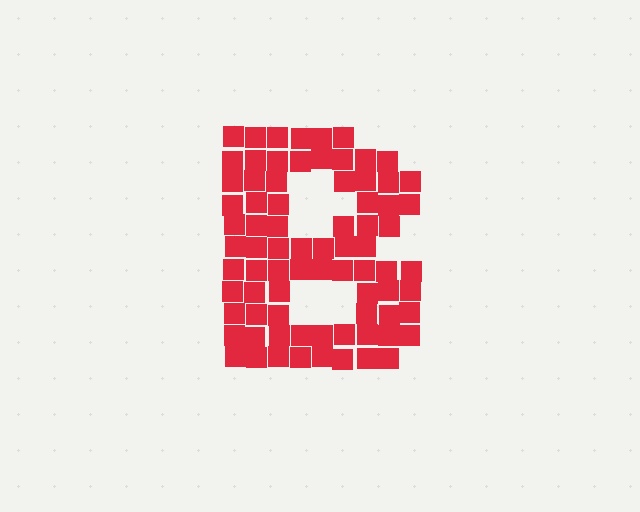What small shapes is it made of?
It is made of small squares.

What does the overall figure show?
The overall figure shows the letter B.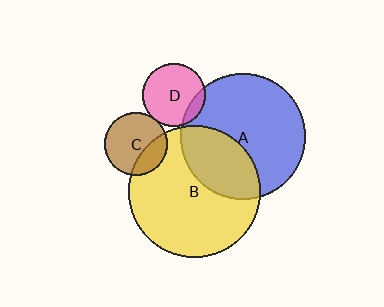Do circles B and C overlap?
Yes.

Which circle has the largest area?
Circle B (yellow).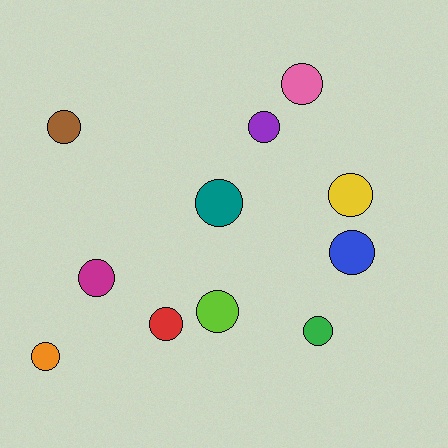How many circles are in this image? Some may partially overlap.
There are 11 circles.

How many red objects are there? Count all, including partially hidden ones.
There is 1 red object.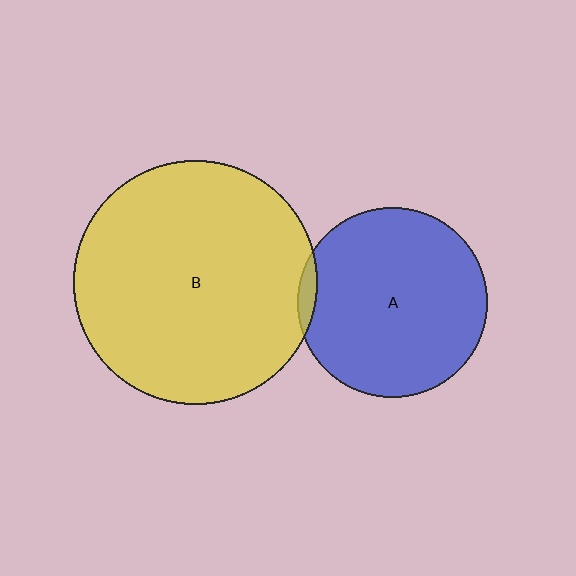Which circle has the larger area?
Circle B (yellow).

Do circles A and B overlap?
Yes.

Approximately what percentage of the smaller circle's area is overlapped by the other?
Approximately 5%.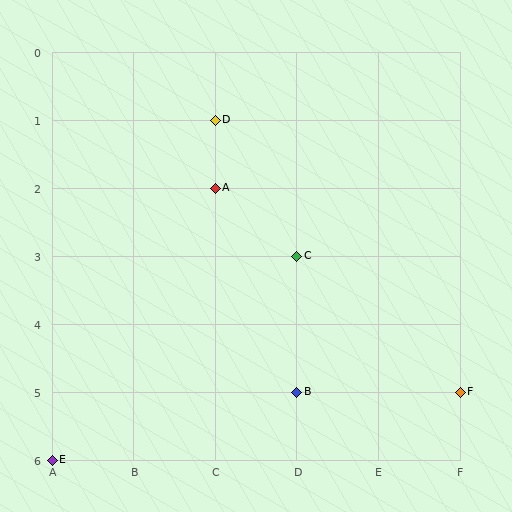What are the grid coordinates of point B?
Point B is at grid coordinates (D, 5).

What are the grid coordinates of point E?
Point E is at grid coordinates (A, 6).